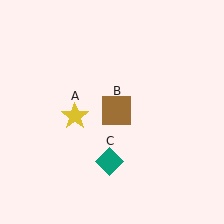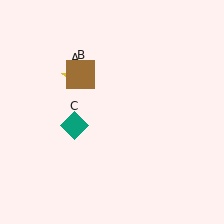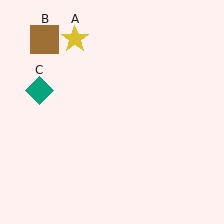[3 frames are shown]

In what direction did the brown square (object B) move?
The brown square (object B) moved up and to the left.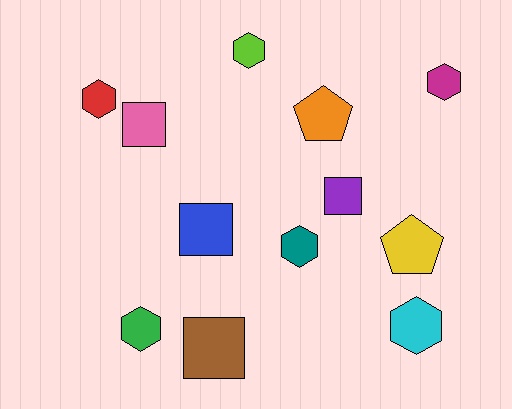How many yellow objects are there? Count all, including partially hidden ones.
There is 1 yellow object.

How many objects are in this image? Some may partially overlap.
There are 12 objects.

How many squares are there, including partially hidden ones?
There are 4 squares.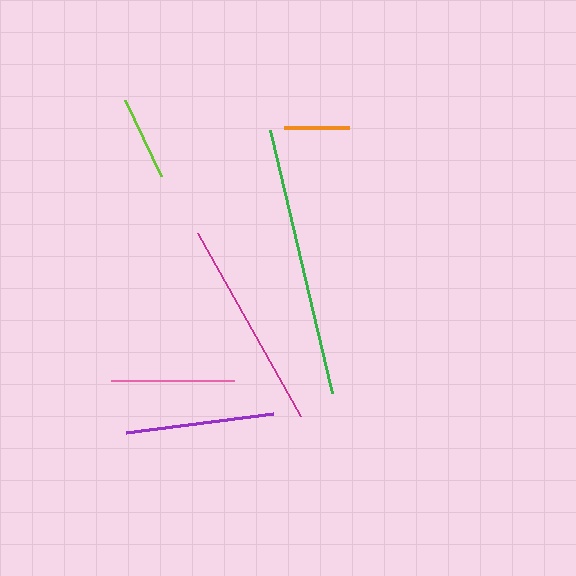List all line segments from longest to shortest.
From longest to shortest: green, magenta, purple, pink, lime, orange.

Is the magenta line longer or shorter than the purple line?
The magenta line is longer than the purple line.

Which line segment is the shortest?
The orange line is the shortest at approximately 65 pixels.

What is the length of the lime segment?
The lime segment is approximately 84 pixels long.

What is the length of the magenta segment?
The magenta segment is approximately 210 pixels long.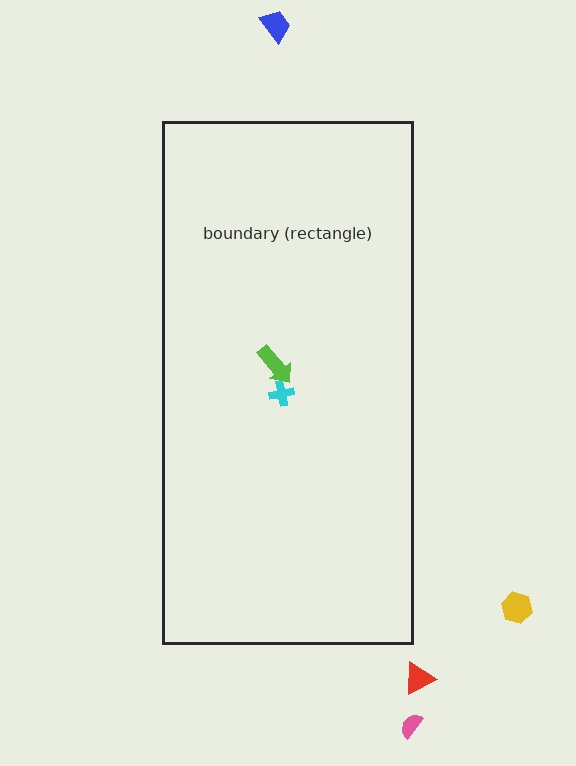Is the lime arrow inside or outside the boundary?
Inside.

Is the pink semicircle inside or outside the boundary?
Outside.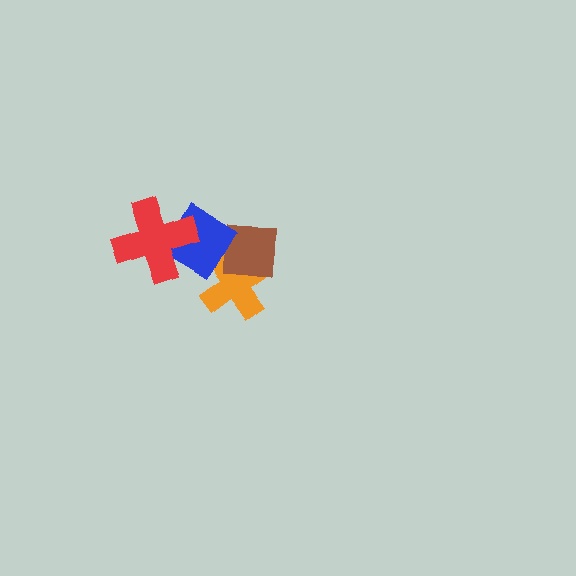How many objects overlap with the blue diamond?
3 objects overlap with the blue diamond.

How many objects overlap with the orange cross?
2 objects overlap with the orange cross.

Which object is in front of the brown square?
The blue diamond is in front of the brown square.